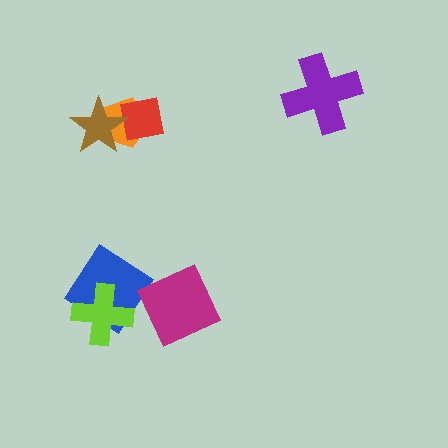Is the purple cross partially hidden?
No, no other shape covers it.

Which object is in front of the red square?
The brown star is in front of the red square.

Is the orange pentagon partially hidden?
Yes, it is partially covered by another shape.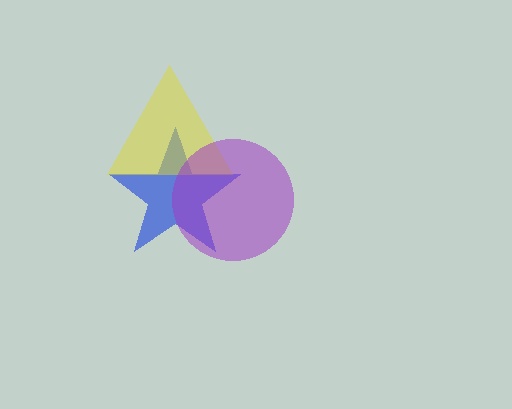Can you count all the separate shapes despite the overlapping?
Yes, there are 3 separate shapes.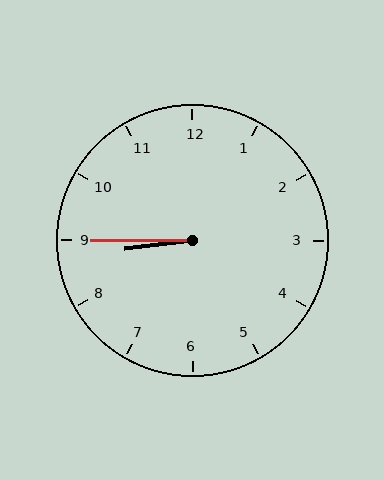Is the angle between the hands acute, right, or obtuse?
It is acute.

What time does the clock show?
8:45.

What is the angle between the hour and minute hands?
Approximately 8 degrees.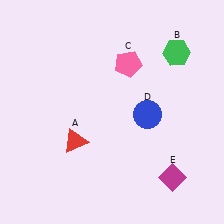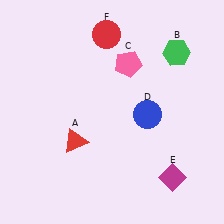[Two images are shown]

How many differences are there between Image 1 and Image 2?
There is 1 difference between the two images.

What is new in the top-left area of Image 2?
A red circle (F) was added in the top-left area of Image 2.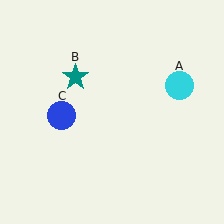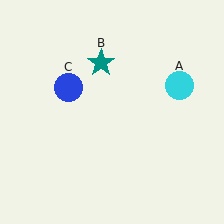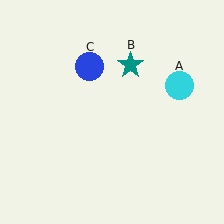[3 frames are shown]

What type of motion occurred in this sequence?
The teal star (object B), blue circle (object C) rotated clockwise around the center of the scene.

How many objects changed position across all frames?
2 objects changed position: teal star (object B), blue circle (object C).